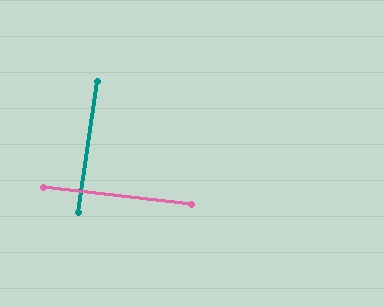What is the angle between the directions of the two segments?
Approximately 88 degrees.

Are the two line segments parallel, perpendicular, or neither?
Perpendicular — they meet at approximately 88°.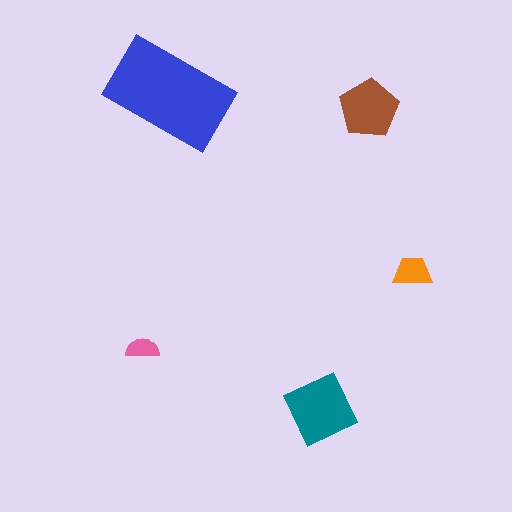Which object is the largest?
The blue rectangle.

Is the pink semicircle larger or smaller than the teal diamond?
Smaller.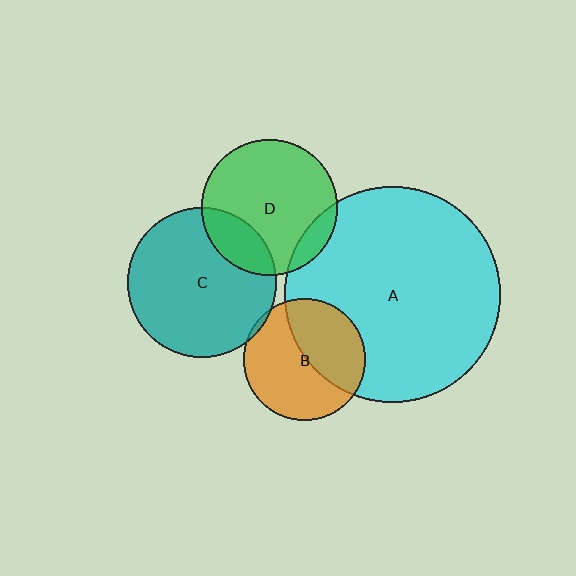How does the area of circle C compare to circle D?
Approximately 1.2 times.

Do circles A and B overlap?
Yes.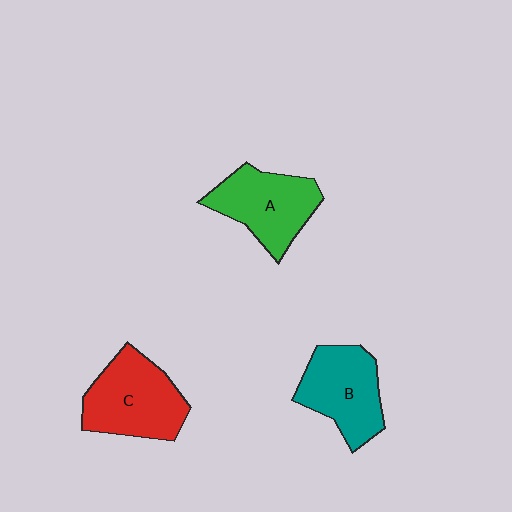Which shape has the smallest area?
Shape B (teal).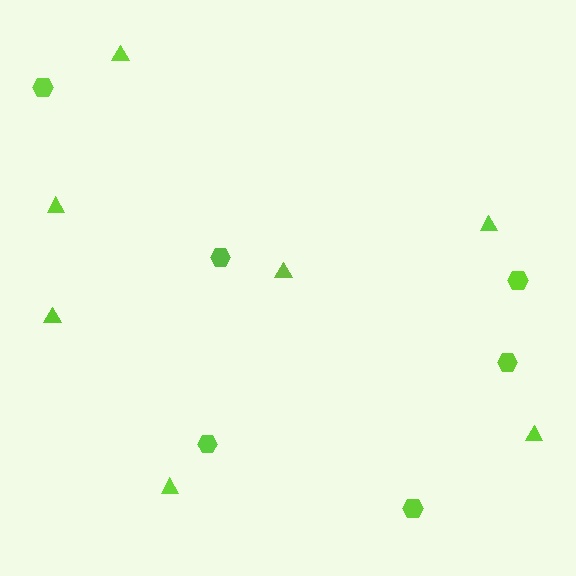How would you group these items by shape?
There are 2 groups: one group of triangles (7) and one group of hexagons (6).